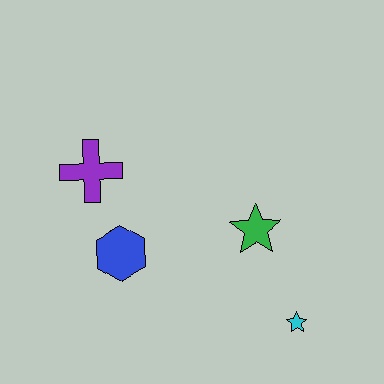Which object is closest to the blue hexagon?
The purple cross is closest to the blue hexagon.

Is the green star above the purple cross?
No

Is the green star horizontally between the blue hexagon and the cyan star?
Yes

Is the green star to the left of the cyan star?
Yes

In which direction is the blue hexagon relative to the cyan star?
The blue hexagon is to the left of the cyan star.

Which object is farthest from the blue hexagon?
The cyan star is farthest from the blue hexagon.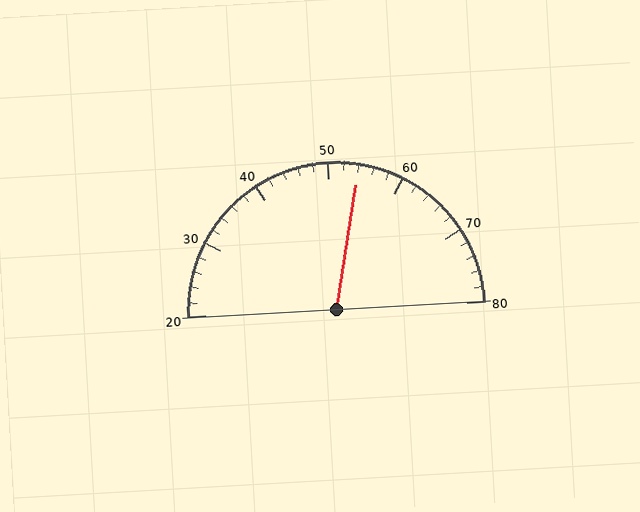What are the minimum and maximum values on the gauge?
The gauge ranges from 20 to 80.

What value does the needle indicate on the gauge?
The needle indicates approximately 54.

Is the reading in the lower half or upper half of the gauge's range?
The reading is in the upper half of the range (20 to 80).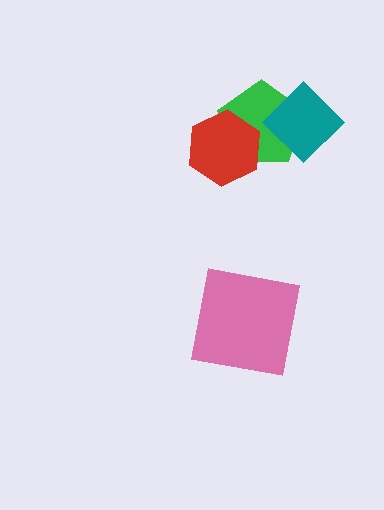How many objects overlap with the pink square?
0 objects overlap with the pink square.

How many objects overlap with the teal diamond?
1 object overlaps with the teal diamond.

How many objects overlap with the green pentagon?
2 objects overlap with the green pentagon.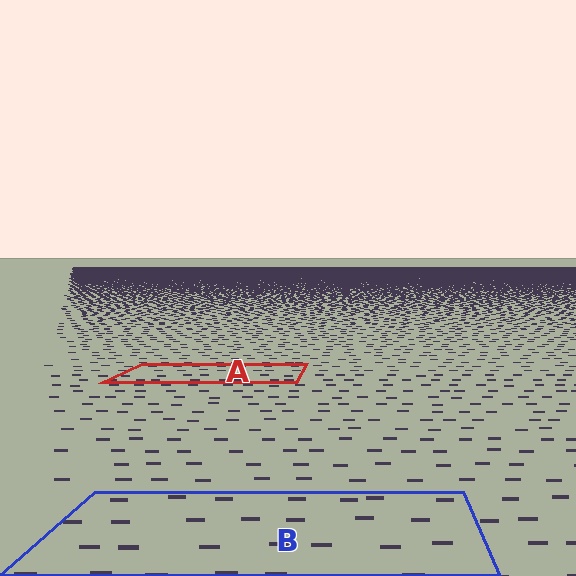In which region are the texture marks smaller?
The texture marks are smaller in region A, because it is farther away.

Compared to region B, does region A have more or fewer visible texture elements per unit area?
Region A has more texture elements per unit area — they are packed more densely because it is farther away.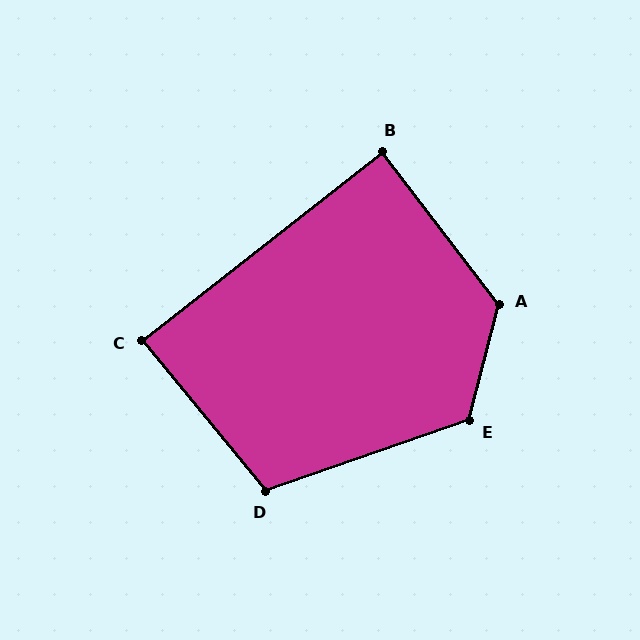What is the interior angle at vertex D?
Approximately 110 degrees (obtuse).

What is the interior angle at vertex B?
Approximately 89 degrees (approximately right).